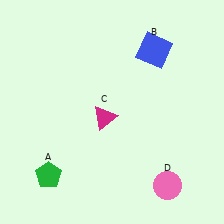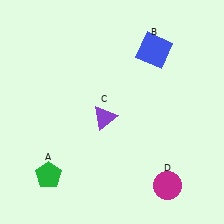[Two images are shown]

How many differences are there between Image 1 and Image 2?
There are 2 differences between the two images.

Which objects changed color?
C changed from magenta to purple. D changed from pink to magenta.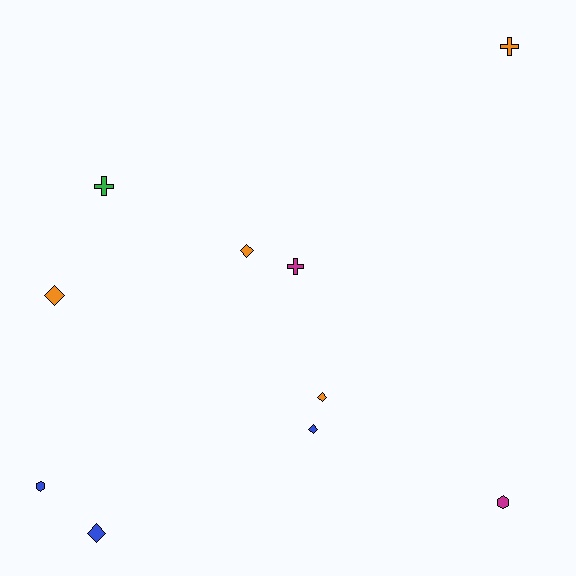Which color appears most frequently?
Orange, with 4 objects.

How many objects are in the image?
There are 10 objects.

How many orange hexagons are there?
There are no orange hexagons.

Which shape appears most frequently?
Diamond, with 5 objects.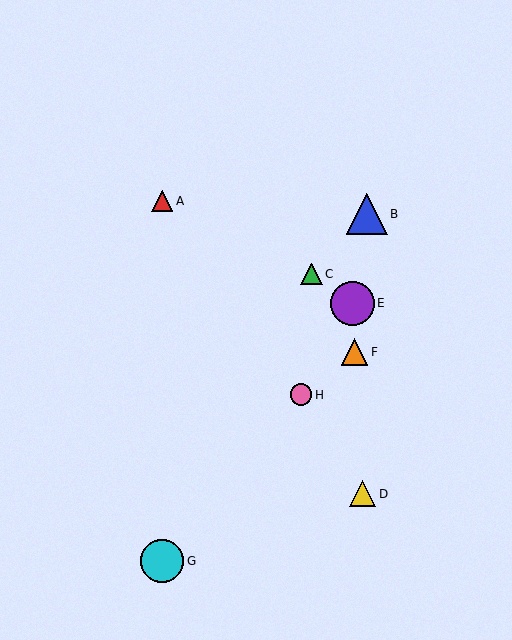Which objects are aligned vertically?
Objects A, G are aligned vertically.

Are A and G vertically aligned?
Yes, both are at x≈162.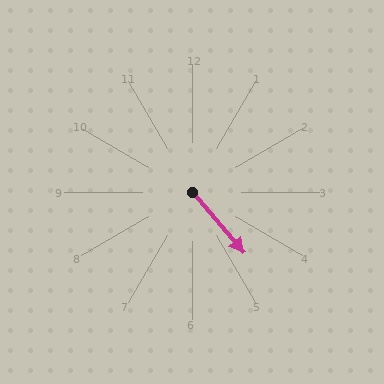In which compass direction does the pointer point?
Southeast.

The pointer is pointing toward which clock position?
Roughly 5 o'clock.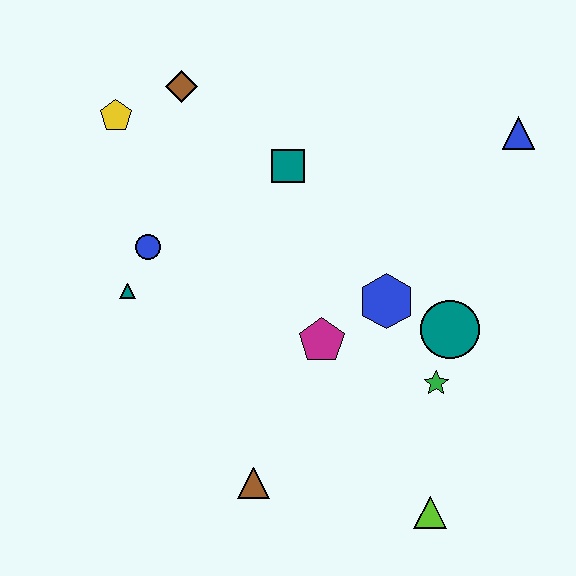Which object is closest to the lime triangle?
The green star is closest to the lime triangle.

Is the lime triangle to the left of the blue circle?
No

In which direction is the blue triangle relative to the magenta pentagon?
The blue triangle is above the magenta pentagon.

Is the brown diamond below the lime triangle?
No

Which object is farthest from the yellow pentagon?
The lime triangle is farthest from the yellow pentagon.